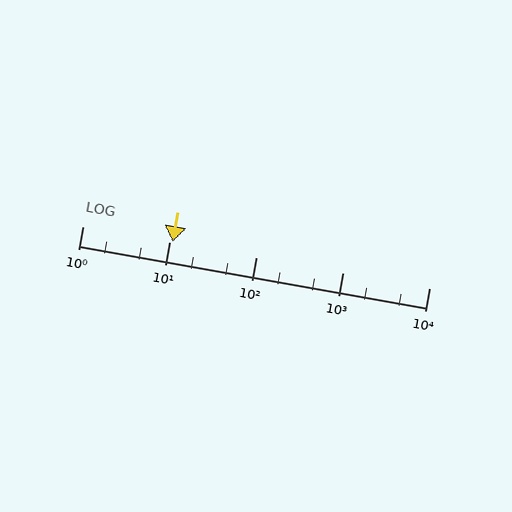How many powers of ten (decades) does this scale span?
The scale spans 4 decades, from 1 to 10000.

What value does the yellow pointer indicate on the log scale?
The pointer indicates approximately 11.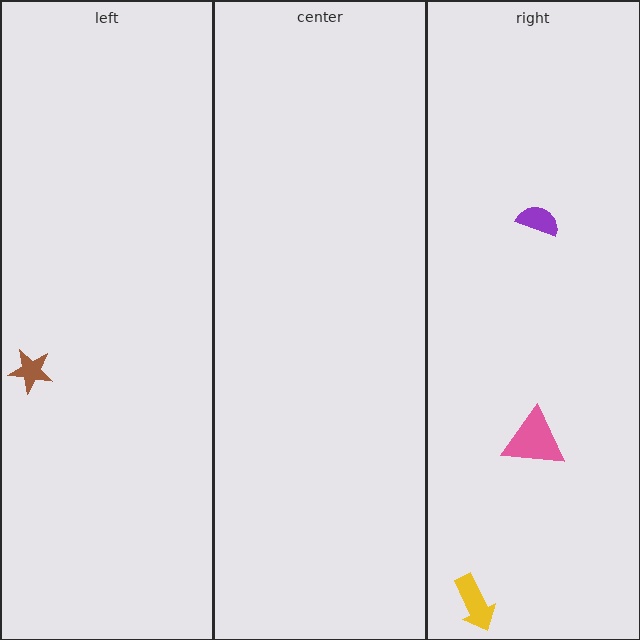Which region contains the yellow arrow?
The right region.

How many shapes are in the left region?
1.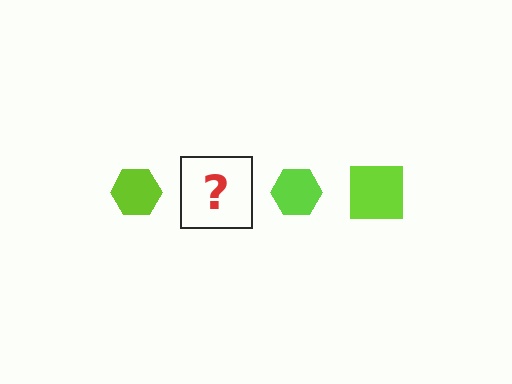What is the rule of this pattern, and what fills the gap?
The rule is that the pattern cycles through hexagon, square shapes in lime. The gap should be filled with a lime square.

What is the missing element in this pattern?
The missing element is a lime square.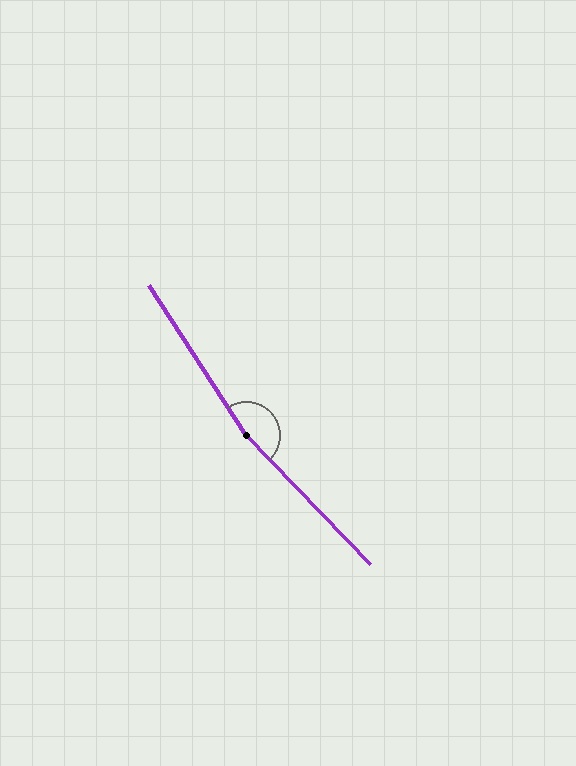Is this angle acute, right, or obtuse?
It is obtuse.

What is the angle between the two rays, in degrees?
Approximately 169 degrees.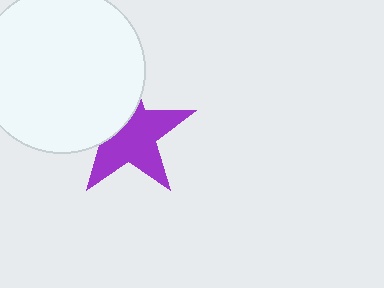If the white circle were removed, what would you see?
You would see the complete purple star.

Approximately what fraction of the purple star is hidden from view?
Roughly 36% of the purple star is hidden behind the white circle.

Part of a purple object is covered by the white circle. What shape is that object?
It is a star.